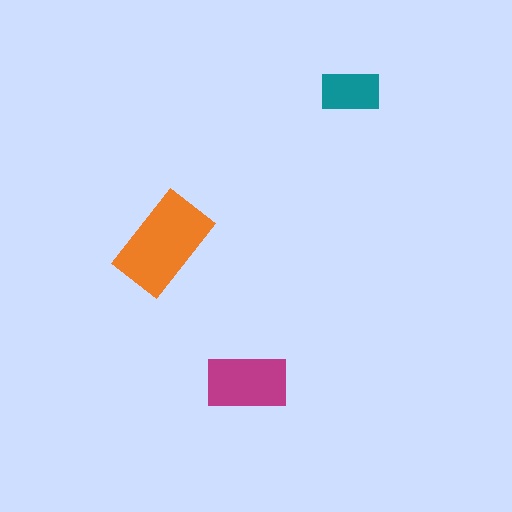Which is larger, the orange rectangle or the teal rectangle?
The orange one.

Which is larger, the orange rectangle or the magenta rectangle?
The orange one.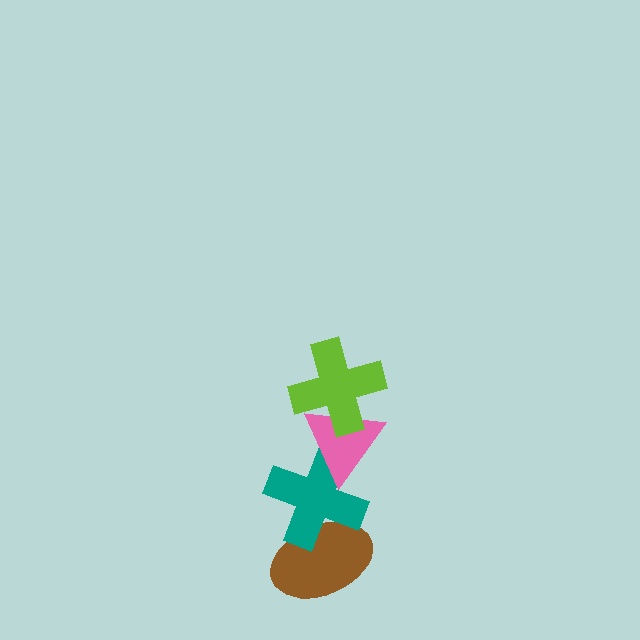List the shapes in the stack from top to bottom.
From top to bottom: the lime cross, the pink triangle, the teal cross, the brown ellipse.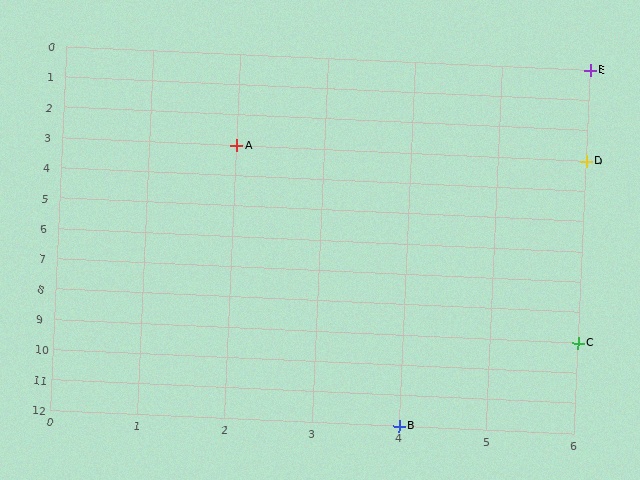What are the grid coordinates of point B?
Point B is at grid coordinates (4, 12).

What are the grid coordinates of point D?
Point D is at grid coordinates (6, 3).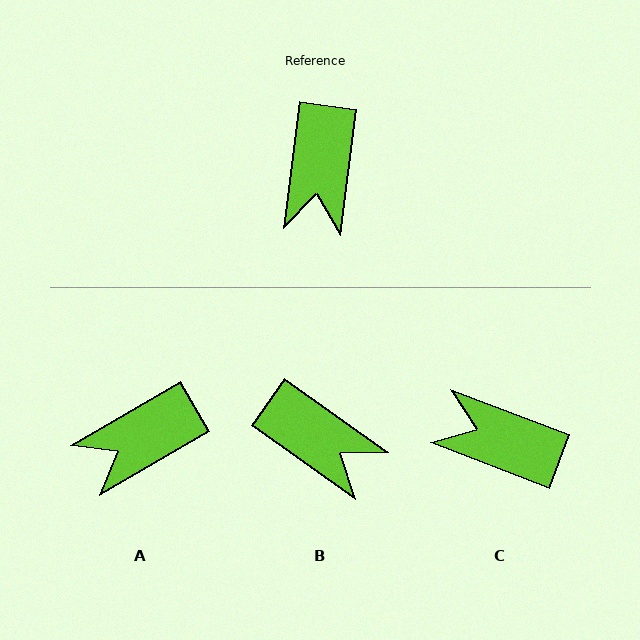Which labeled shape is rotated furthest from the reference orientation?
C, about 104 degrees away.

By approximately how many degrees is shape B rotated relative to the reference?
Approximately 62 degrees counter-clockwise.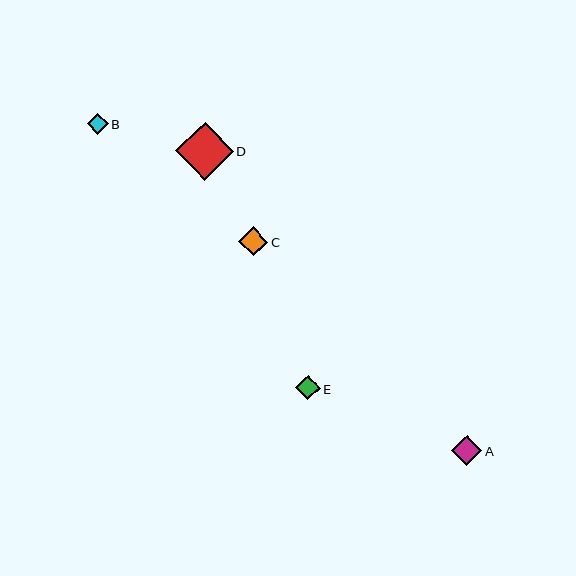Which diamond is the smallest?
Diamond B is the smallest with a size of approximately 20 pixels.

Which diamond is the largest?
Diamond D is the largest with a size of approximately 57 pixels.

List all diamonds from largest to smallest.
From largest to smallest: D, A, C, E, B.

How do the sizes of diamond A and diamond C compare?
Diamond A and diamond C are approximately the same size.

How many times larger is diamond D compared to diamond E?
Diamond D is approximately 2.4 times the size of diamond E.